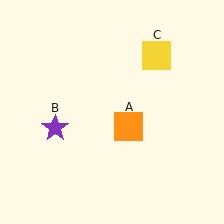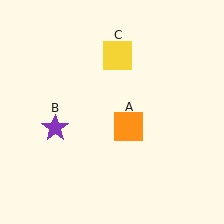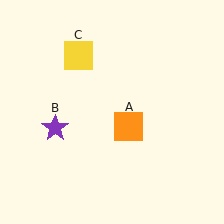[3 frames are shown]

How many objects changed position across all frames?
1 object changed position: yellow square (object C).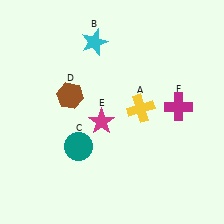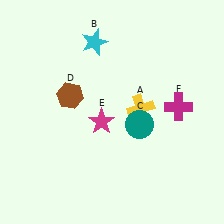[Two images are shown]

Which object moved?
The teal circle (C) moved right.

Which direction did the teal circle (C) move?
The teal circle (C) moved right.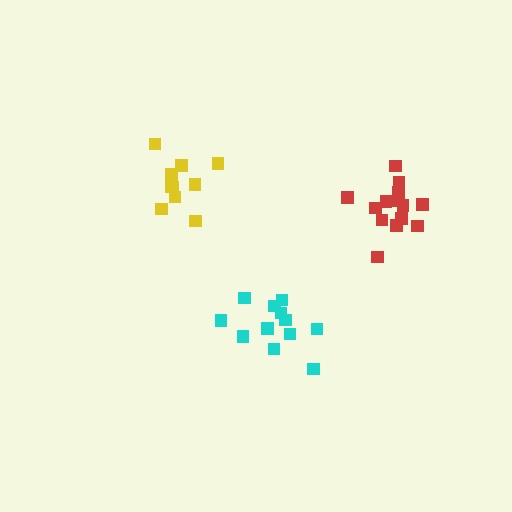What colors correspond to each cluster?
The clusters are colored: cyan, yellow, red.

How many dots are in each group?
Group 1: 12 dots, Group 2: 10 dots, Group 3: 14 dots (36 total).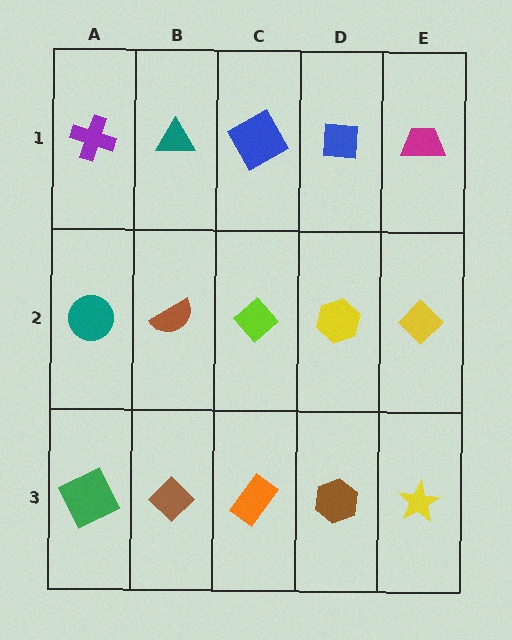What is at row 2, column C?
A lime diamond.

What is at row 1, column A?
A purple cross.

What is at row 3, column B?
A brown diamond.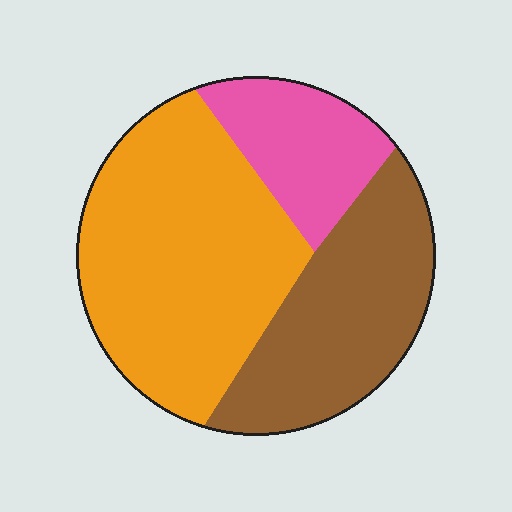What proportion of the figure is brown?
Brown covers 33% of the figure.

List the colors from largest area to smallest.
From largest to smallest: orange, brown, pink.